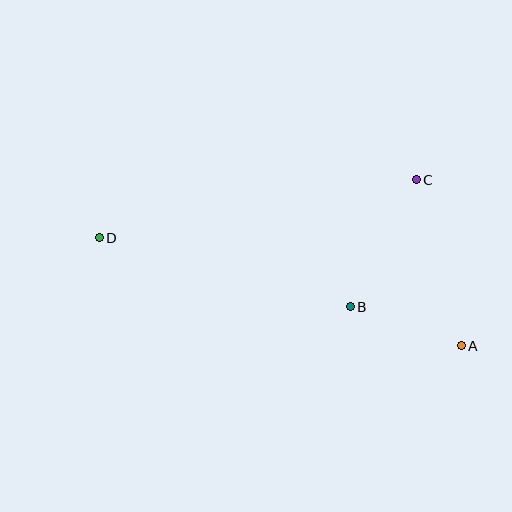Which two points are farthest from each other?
Points A and D are farthest from each other.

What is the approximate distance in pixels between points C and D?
The distance between C and D is approximately 323 pixels.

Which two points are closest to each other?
Points A and B are closest to each other.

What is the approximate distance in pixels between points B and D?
The distance between B and D is approximately 260 pixels.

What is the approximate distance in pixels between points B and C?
The distance between B and C is approximately 143 pixels.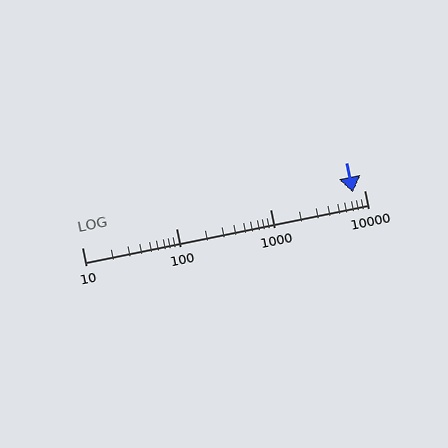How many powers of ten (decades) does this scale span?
The scale spans 3 decades, from 10 to 10000.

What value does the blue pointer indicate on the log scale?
The pointer indicates approximately 7500.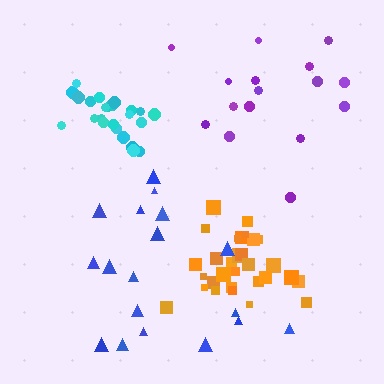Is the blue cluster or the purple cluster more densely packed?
Purple.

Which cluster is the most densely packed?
Cyan.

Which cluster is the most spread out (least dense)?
Blue.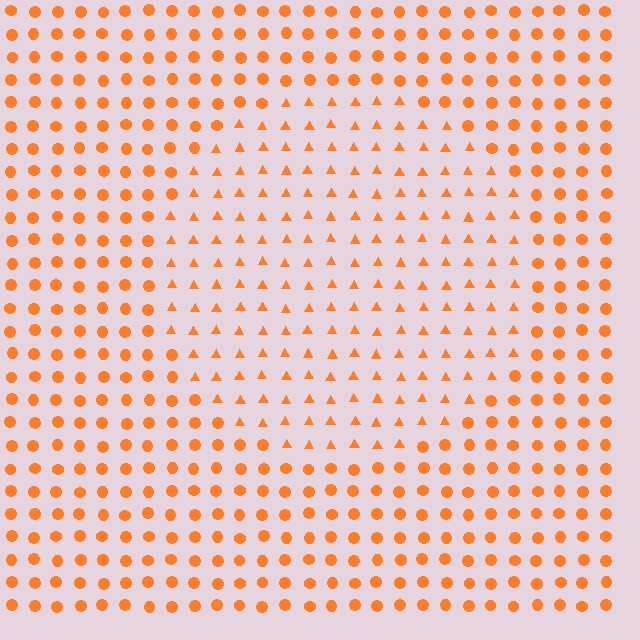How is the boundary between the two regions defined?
The boundary is defined by a change in element shape: triangles inside vs. circles outside. All elements share the same color and spacing.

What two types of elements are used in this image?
The image uses triangles inside the circle region and circles outside it.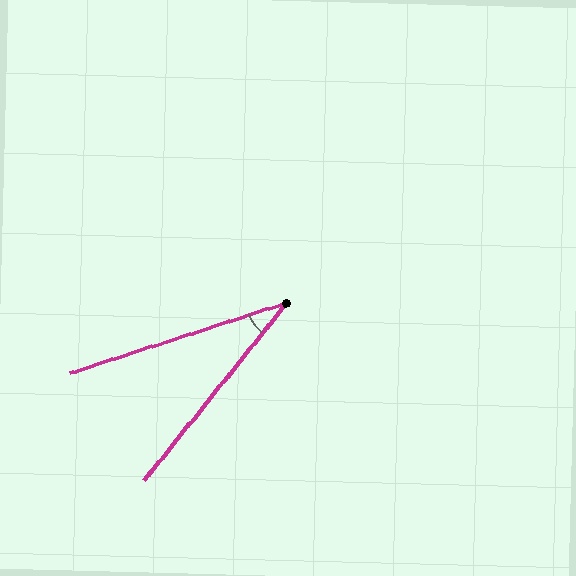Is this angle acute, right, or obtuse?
It is acute.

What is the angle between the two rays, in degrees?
Approximately 33 degrees.